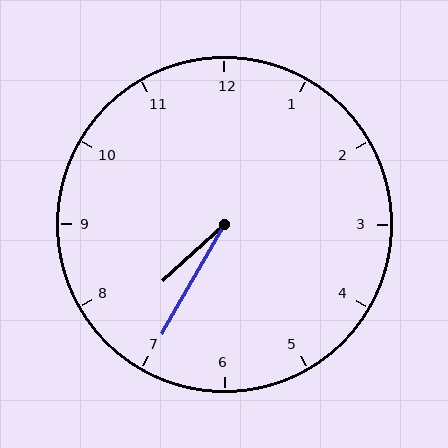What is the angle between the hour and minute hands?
Approximately 18 degrees.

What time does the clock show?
7:35.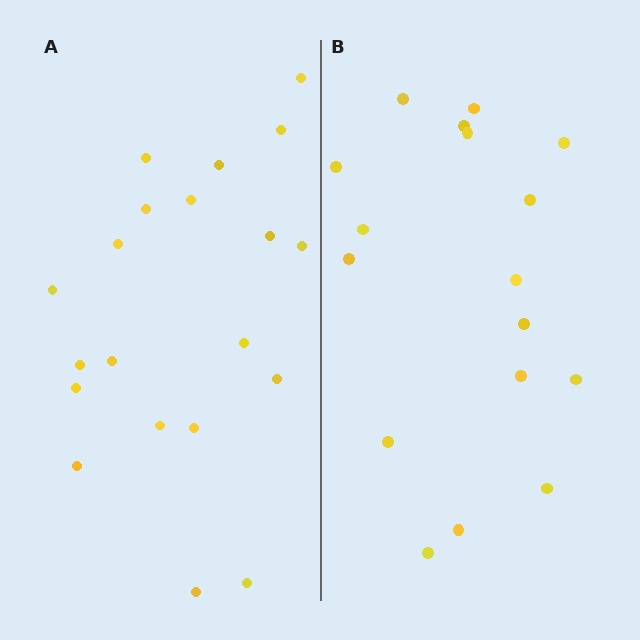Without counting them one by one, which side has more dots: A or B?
Region A (the left region) has more dots.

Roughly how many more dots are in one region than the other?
Region A has just a few more — roughly 2 or 3 more dots than region B.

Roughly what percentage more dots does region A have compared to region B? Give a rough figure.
About 20% more.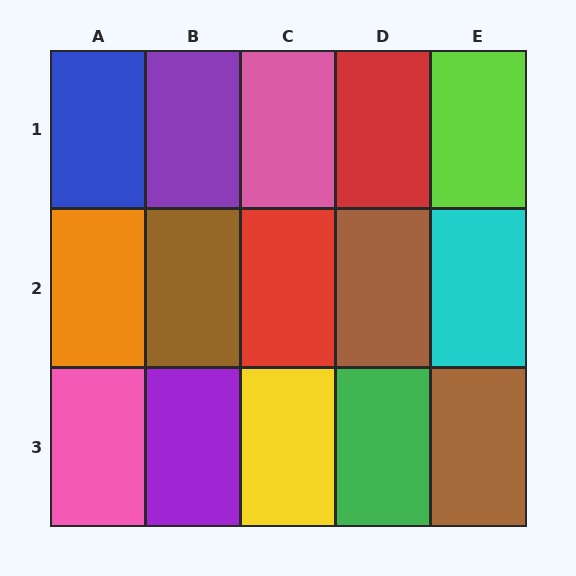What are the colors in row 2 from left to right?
Orange, brown, red, brown, cyan.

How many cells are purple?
2 cells are purple.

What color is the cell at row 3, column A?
Pink.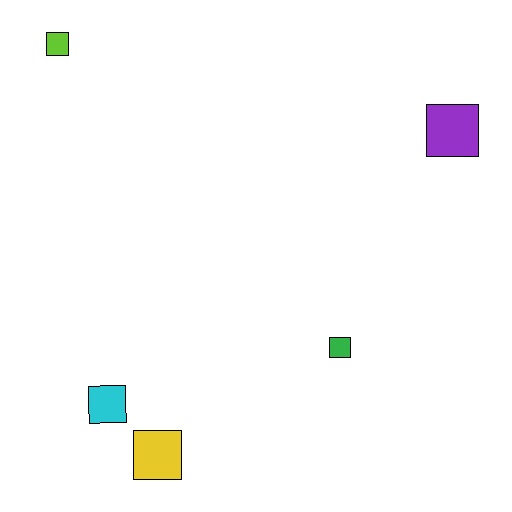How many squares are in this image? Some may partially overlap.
There are 5 squares.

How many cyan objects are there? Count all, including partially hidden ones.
There is 1 cyan object.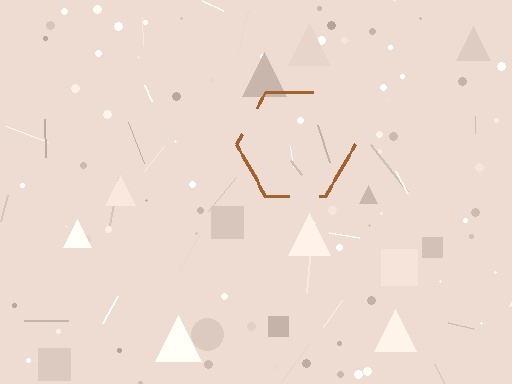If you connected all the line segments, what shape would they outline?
They would outline a hexagon.